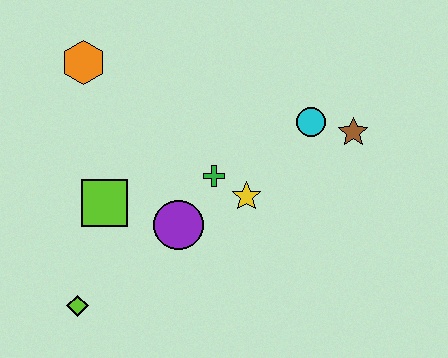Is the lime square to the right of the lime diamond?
Yes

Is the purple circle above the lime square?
No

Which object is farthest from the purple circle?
The brown star is farthest from the purple circle.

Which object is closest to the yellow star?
The green cross is closest to the yellow star.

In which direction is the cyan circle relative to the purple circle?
The cyan circle is to the right of the purple circle.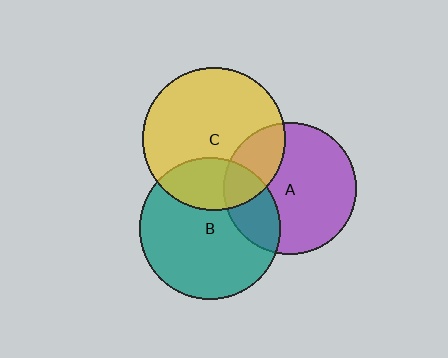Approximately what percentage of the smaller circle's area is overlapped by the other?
Approximately 25%.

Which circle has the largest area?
Circle C (yellow).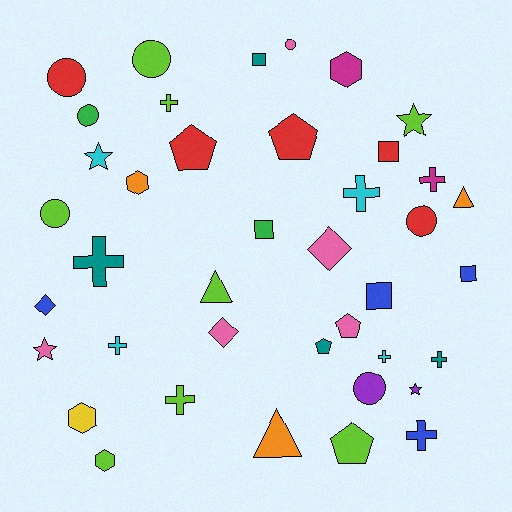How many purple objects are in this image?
There are 2 purple objects.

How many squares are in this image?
There are 5 squares.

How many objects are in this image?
There are 40 objects.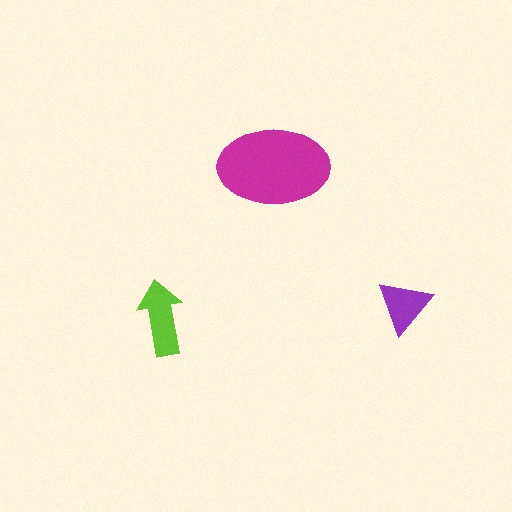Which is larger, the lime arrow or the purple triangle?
The lime arrow.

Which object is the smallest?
The purple triangle.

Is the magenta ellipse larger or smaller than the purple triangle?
Larger.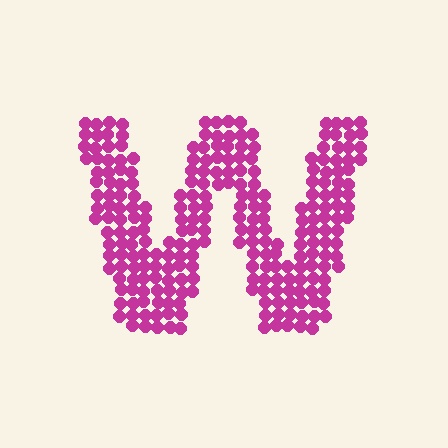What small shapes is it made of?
It is made of small circles.